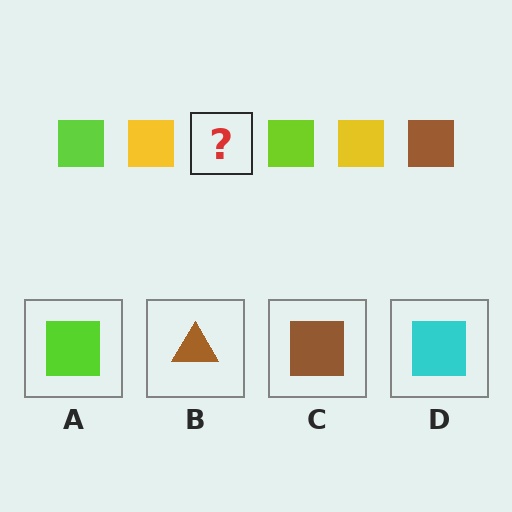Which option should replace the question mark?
Option C.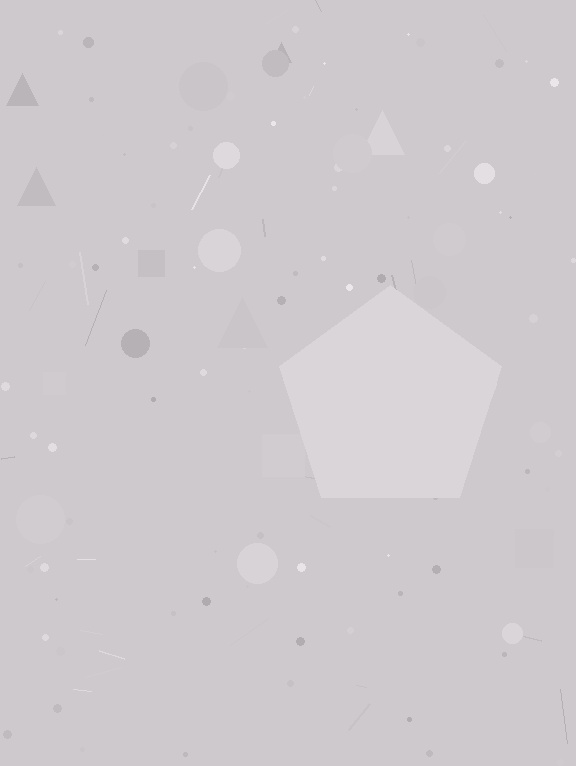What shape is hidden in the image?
A pentagon is hidden in the image.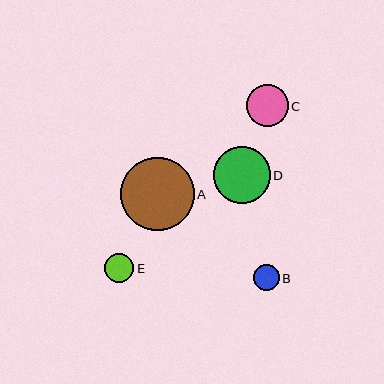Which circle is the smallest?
Circle B is the smallest with a size of approximately 25 pixels.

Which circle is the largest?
Circle A is the largest with a size of approximately 74 pixels.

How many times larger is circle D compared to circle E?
Circle D is approximately 2.0 times the size of circle E.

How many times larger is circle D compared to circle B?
Circle D is approximately 2.2 times the size of circle B.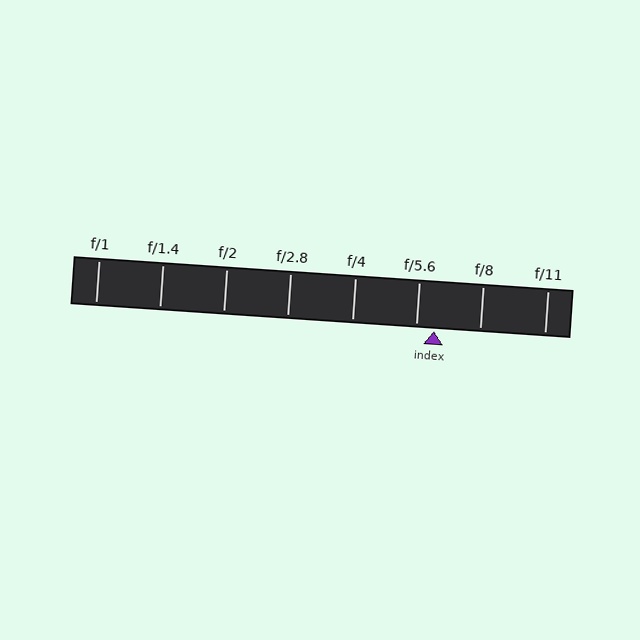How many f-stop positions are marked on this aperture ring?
There are 8 f-stop positions marked.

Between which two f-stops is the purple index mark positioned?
The index mark is between f/5.6 and f/8.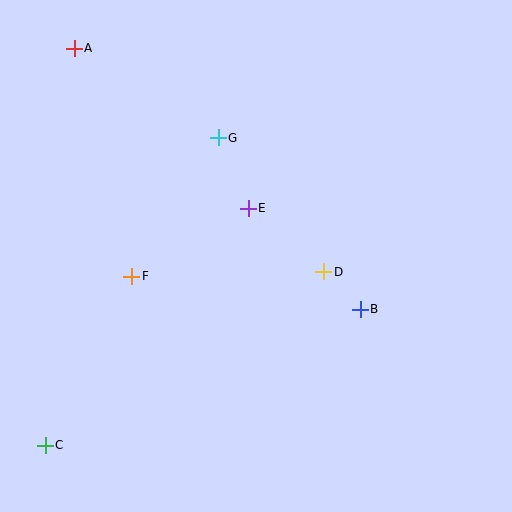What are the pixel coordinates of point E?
Point E is at (248, 208).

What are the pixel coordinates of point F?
Point F is at (132, 276).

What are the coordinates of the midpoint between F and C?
The midpoint between F and C is at (89, 361).